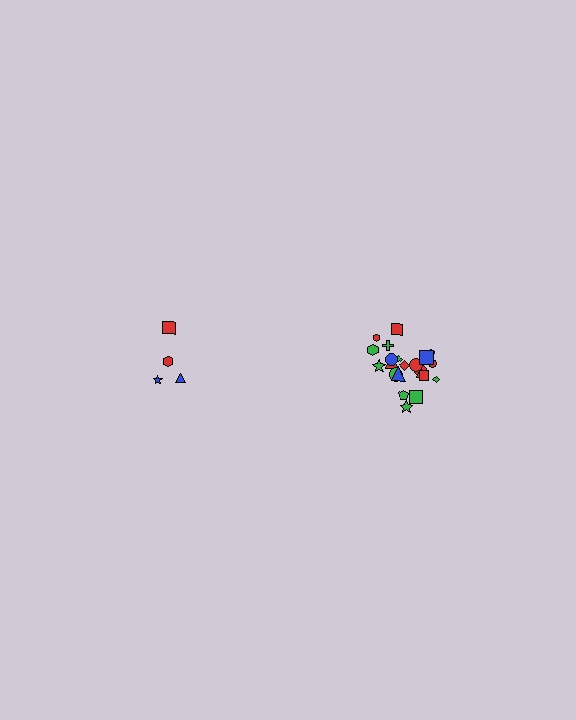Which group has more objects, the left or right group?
The right group.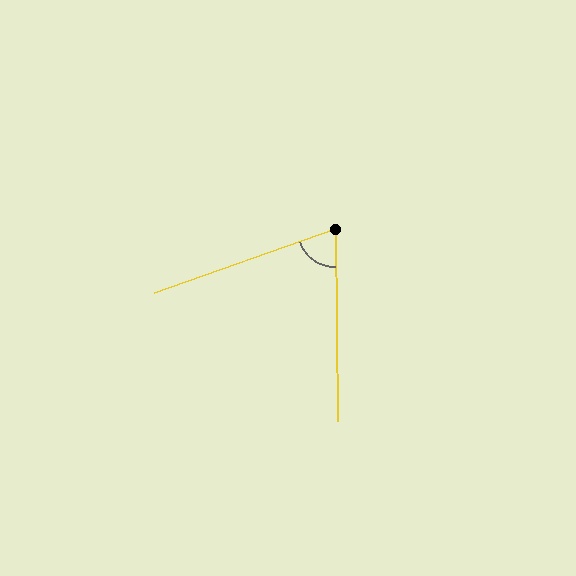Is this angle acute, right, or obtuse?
It is acute.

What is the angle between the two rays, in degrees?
Approximately 71 degrees.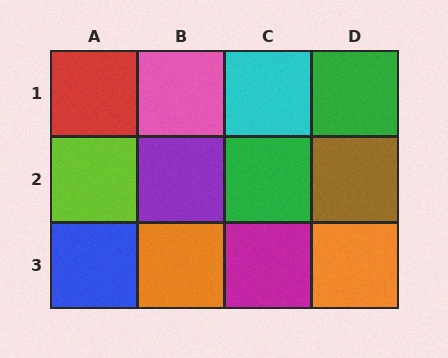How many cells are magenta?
1 cell is magenta.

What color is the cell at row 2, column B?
Purple.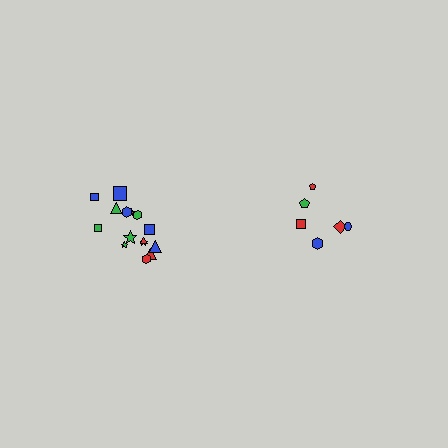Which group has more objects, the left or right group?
The left group.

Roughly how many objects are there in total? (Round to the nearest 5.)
Roughly 20 objects in total.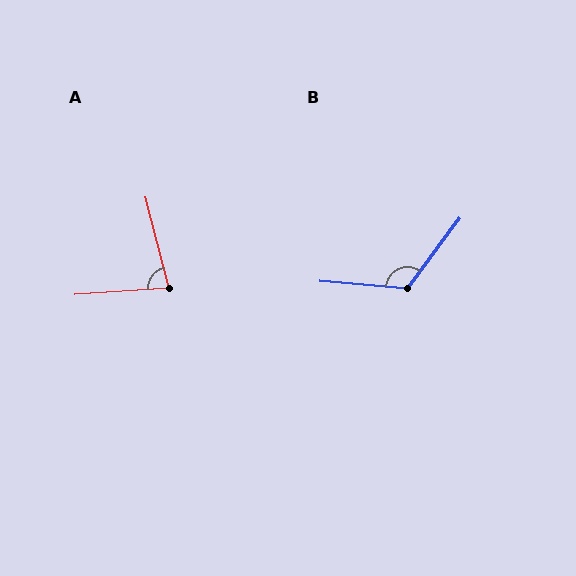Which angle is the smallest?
A, at approximately 80 degrees.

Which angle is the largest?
B, at approximately 121 degrees.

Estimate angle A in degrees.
Approximately 80 degrees.